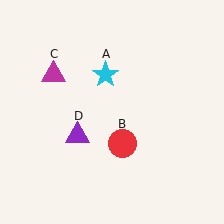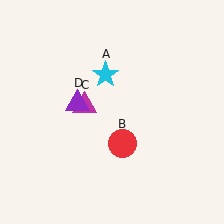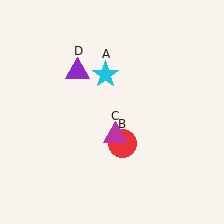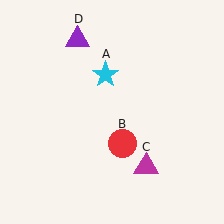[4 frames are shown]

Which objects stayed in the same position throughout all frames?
Cyan star (object A) and red circle (object B) remained stationary.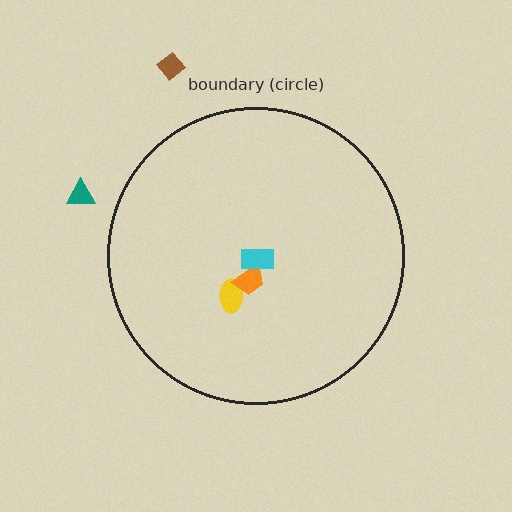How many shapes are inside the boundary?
3 inside, 2 outside.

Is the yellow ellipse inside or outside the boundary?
Inside.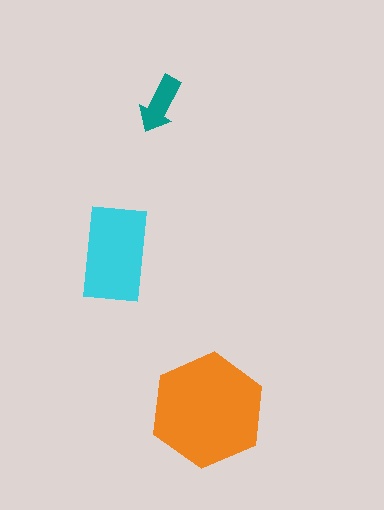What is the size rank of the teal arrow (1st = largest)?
3rd.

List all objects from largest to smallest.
The orange hexagon, the cyan rectangle, the teal arrow.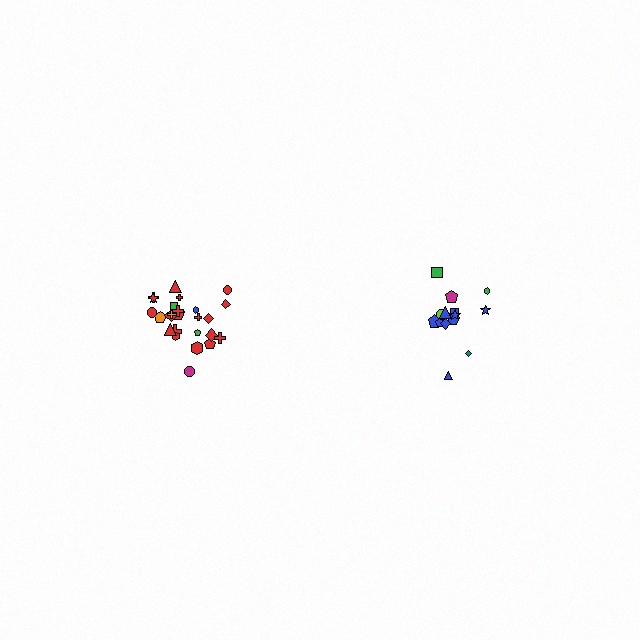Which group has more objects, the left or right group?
The left group.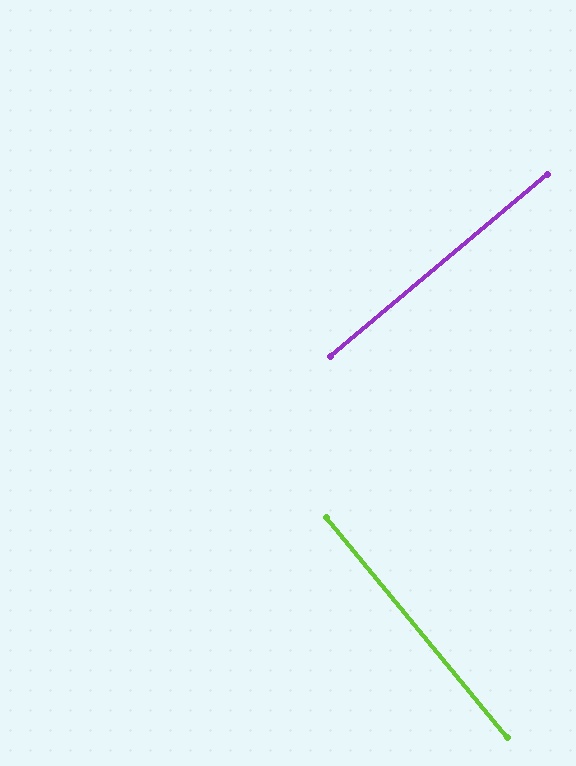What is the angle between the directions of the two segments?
Approximately 89 degrees.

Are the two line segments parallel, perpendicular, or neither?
Perpendicular — they meet at approximately 89°.